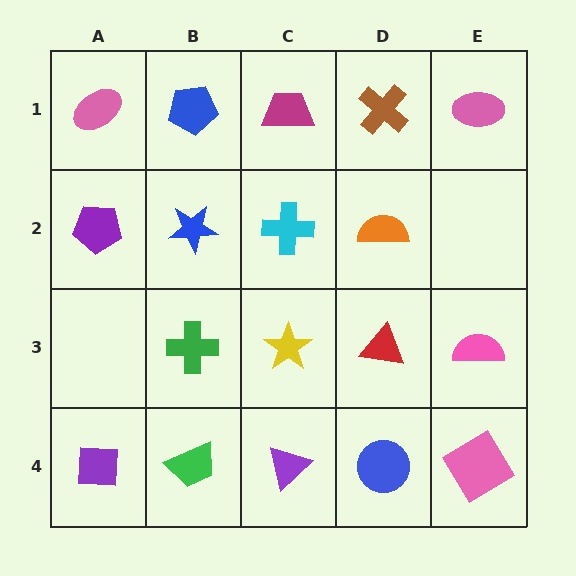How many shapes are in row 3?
4 shapes.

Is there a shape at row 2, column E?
No, that cell is empty.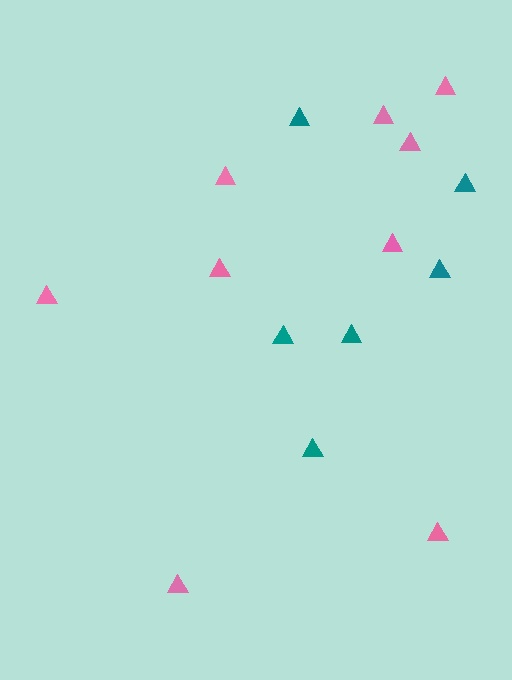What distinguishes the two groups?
There are 2 groups: one group of pink triangles (9) and one group of teal triangles (6).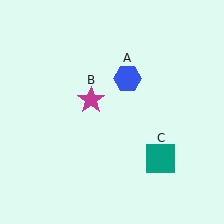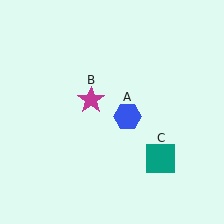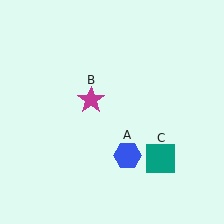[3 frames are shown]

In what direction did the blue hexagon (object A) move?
The blue hexagon (object A) moved down.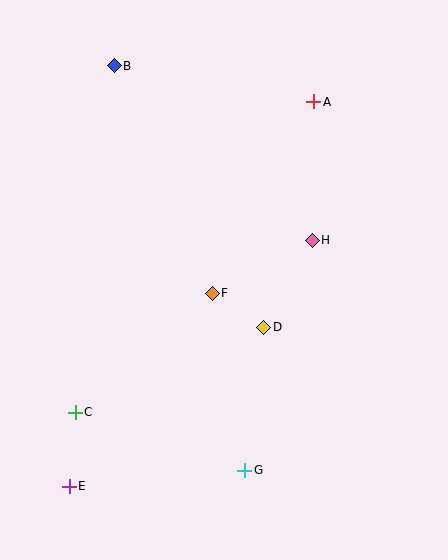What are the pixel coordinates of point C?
Point C is at (75, 412).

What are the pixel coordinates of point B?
Point B is at (114, 66).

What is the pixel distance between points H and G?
The distance between H and G is 240 pixels.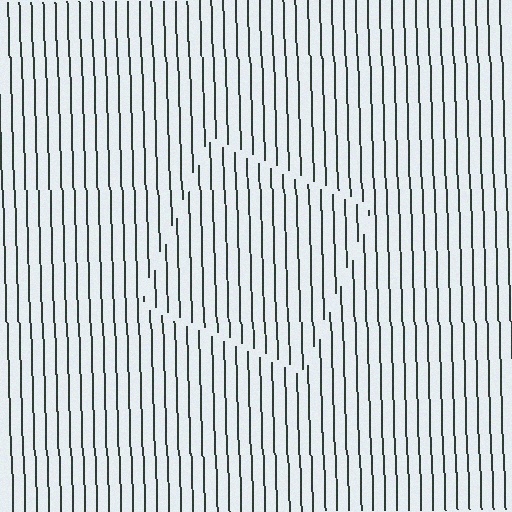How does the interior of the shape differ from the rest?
The interior of the shape contains the same grating, shifted by half a period — the contour is defined by the phase discontinuity where line-ends from the inner and outer gratings abut.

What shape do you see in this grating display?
An illusory square. The interior of the shape contains the same grating, shifted by half a period — the contour is defined by the phase discontinuity where line-ends from the inner and outer gratings abut.